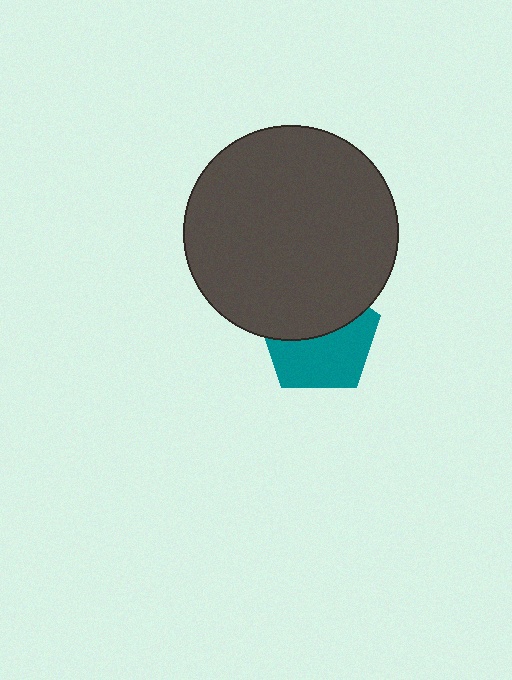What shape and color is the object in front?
The object in front is a dark gray circle.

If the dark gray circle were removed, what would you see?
You would see the complete teal pentagon.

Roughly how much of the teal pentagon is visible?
About half of it is visible (roughly 54%).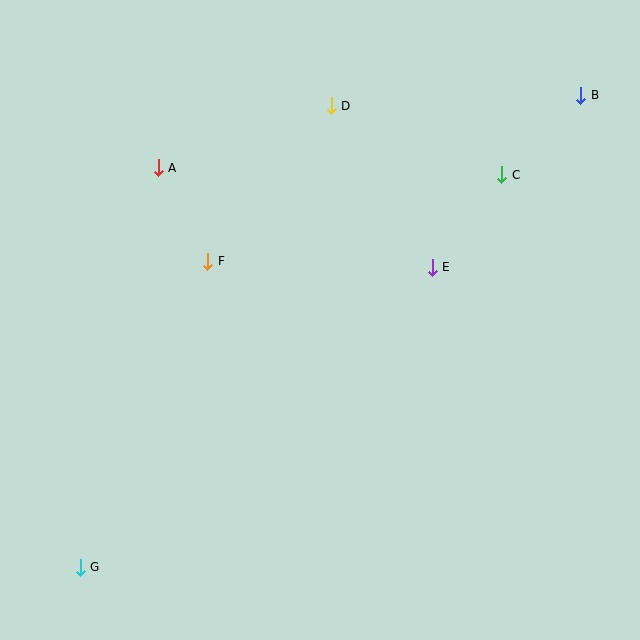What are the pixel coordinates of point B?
Point B is at (581, 95).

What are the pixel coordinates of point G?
Point G is at (80, 567).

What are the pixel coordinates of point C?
Point C is at (502, 175).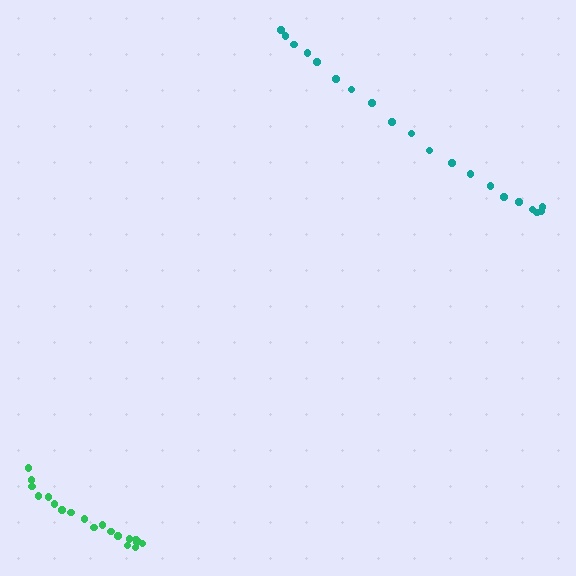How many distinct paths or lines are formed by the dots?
There are 2 distinct paths.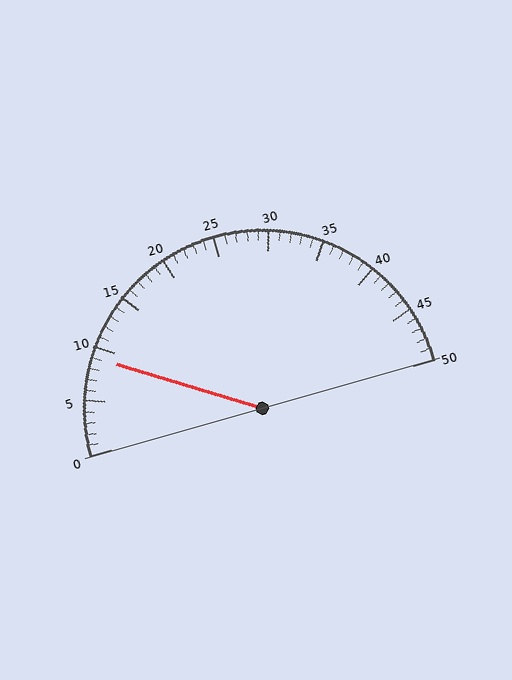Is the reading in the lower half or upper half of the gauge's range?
The reading is in the lower half of the range (0 to 50).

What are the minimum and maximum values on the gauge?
The gauge ranges from 0 to 50.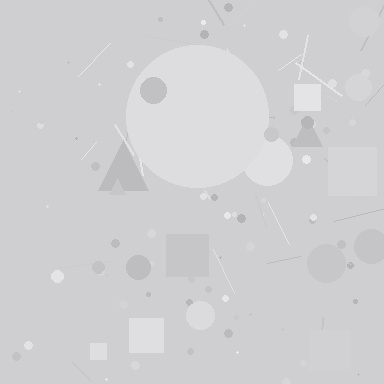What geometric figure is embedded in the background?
A circle is embedded in the background.